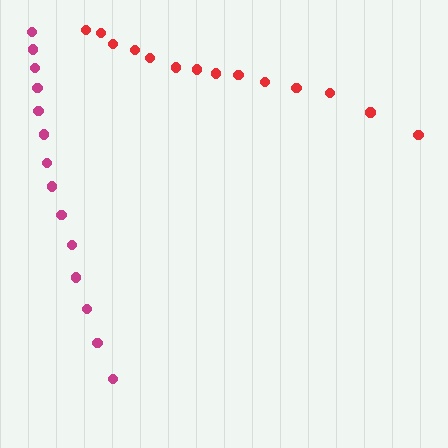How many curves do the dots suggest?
There are 2 distinct paths.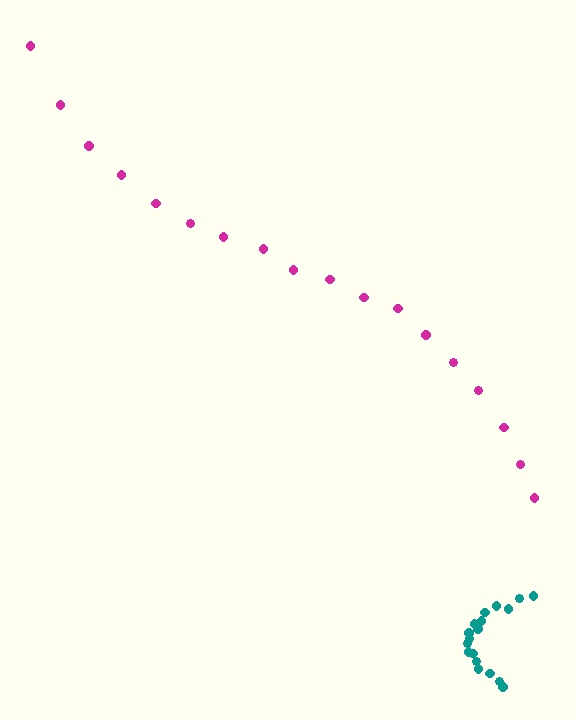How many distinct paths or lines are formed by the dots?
There are 2 distinct paths.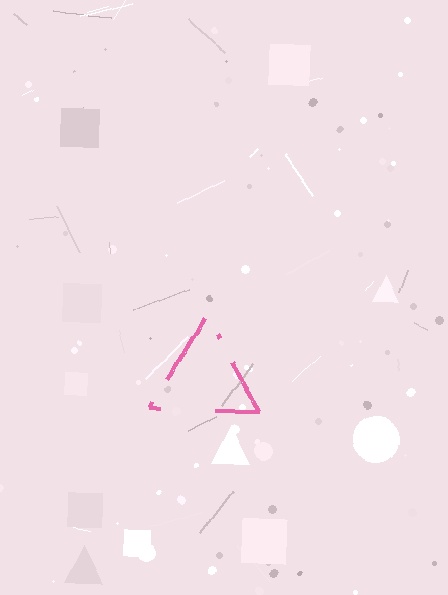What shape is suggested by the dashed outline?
The dashed outline suggests a triangle.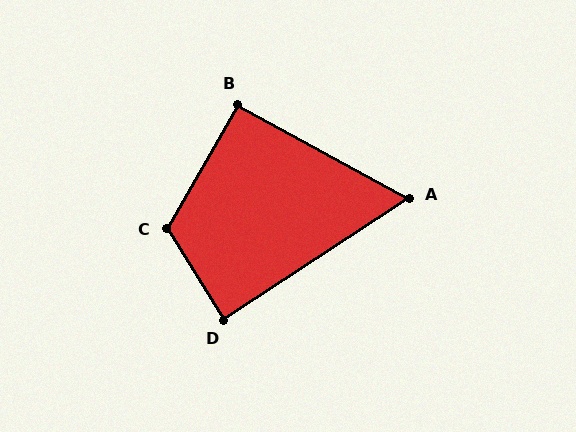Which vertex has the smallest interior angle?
A, at approximately 62 degrees.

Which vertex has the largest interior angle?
C, at approximately 118 degrees.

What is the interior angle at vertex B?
Approximately 91 degrees (approximately right).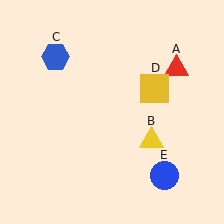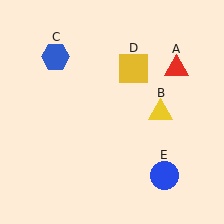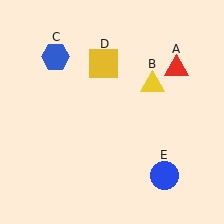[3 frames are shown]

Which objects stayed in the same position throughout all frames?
Red triangle (object A) and blue hexagon (object C) and blue circle (object E) remained stationary.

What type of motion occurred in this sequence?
The yellow triangle (object B), yellow square (object D) rotated counterclockwise around the center of the scene.